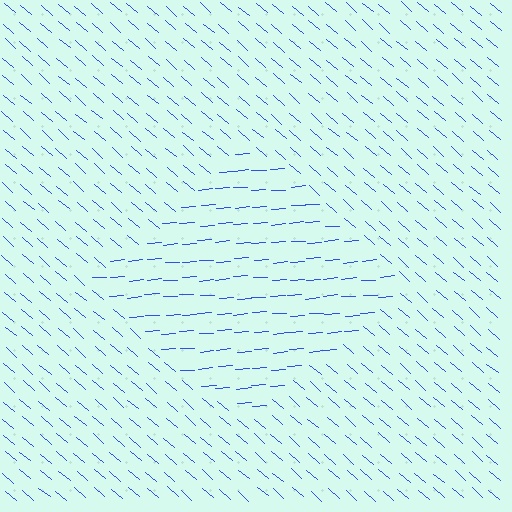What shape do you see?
I see a diamond.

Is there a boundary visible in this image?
Yes, there is a texture boundary formed by a change in line orientation.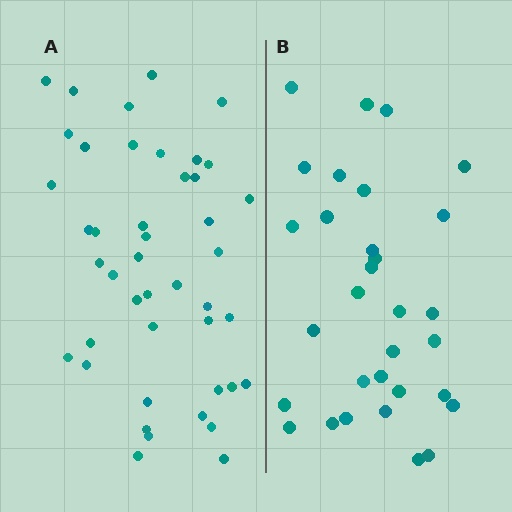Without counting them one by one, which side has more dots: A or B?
Region A (the left region) has more dots.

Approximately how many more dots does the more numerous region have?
Region A has approximately 15 more dots than region B.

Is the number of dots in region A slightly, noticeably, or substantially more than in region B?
Region A has noticeably more, but not dramatically so. The ratio is roughly 1.4 to 1.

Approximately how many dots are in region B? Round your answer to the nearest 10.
About 30 dots. (The exact count is 31, which rounds to 30.)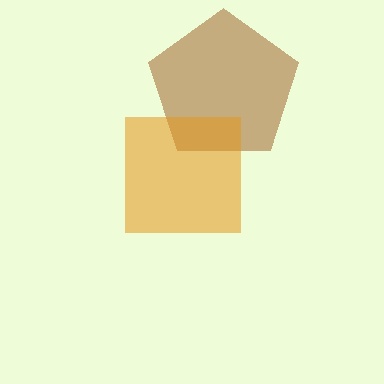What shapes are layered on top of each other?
The layered shapes are: a brown pentagon, an orange square.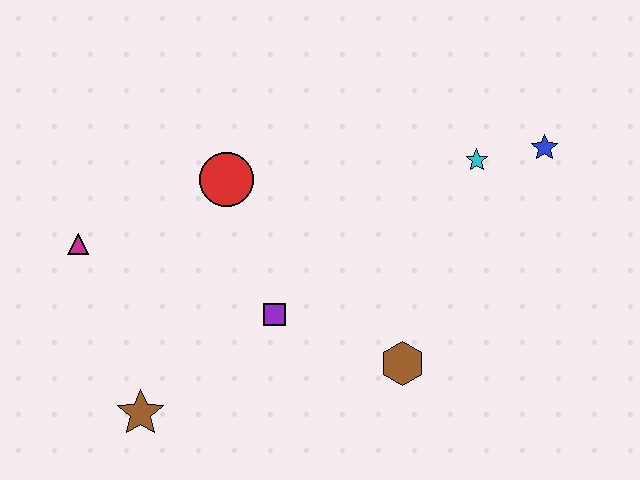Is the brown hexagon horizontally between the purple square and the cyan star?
Yes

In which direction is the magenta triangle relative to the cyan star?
The magenta triangle is to the left of the cyan star.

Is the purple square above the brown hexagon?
Yes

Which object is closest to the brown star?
The purple square is closest to the brown star.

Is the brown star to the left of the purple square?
Yes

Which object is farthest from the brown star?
The blue star is farthest from the brown star.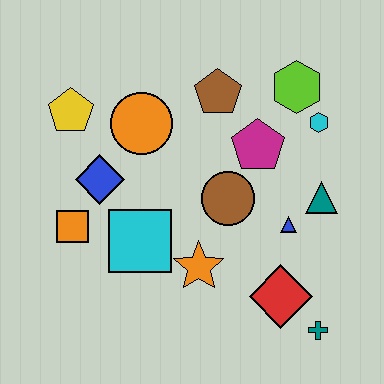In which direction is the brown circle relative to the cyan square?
The brown circle is to the right of the cyan square.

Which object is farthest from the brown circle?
The yellow pentagon is farthest from the brown circle.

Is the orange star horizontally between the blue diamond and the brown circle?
Yes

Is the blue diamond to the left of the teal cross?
Yes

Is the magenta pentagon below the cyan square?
No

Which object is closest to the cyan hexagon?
The lime hexagon is closest to the cyan hexagon.